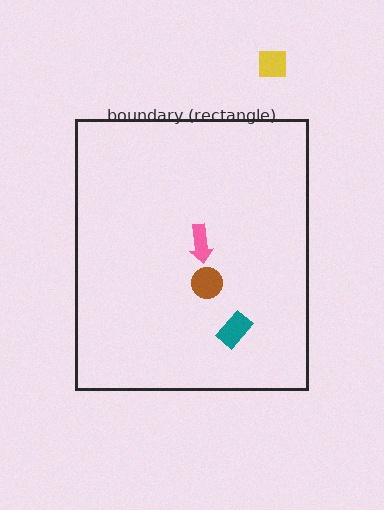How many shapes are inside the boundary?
3 inside, 1 outside.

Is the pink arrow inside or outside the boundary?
Inside.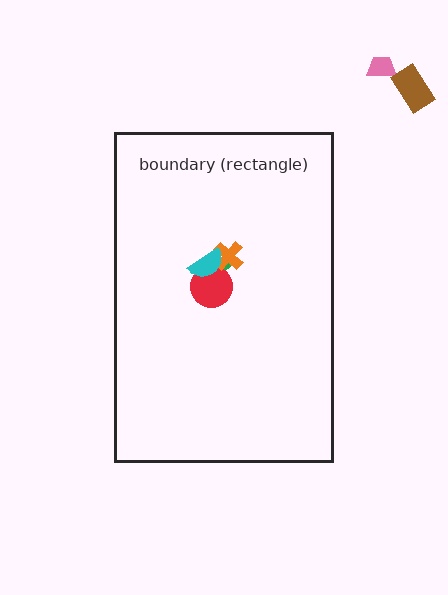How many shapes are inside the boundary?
4 inside, 2 outside.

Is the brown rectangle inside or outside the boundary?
Outside.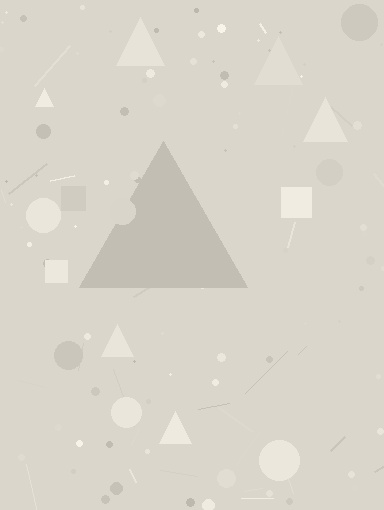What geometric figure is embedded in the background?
A triangle is embedded in the background.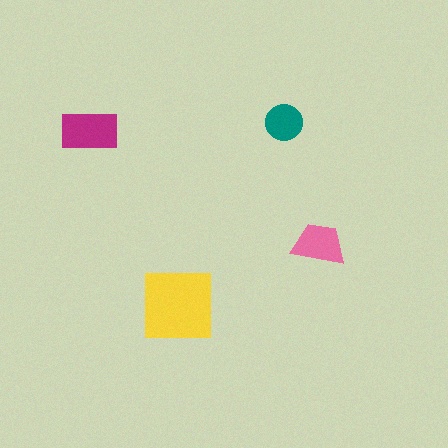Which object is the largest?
The yellow square.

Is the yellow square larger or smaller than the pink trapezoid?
Larger.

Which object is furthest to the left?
The magenta rectangle is leftmost.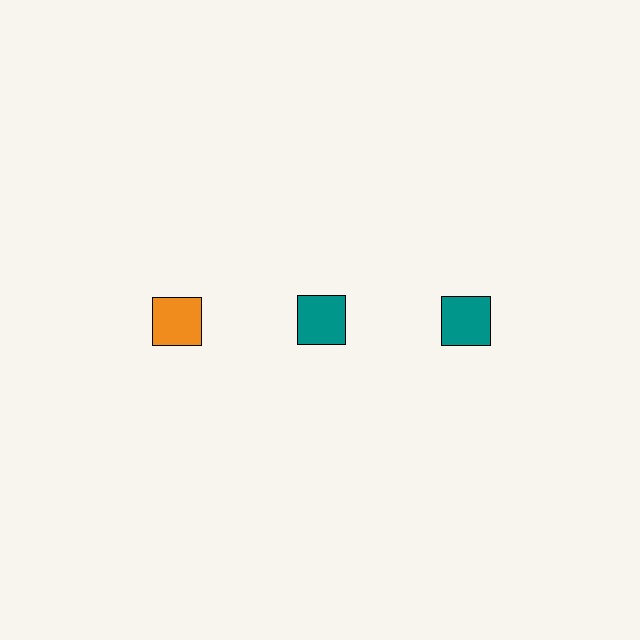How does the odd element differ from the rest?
It has a different color: orange instead of teal.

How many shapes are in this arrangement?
There are 3 shapes arranged in a grid pattern.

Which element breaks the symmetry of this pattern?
The orange square in the top row, leftmost column breaks the symmetry. All other shapes are teal squares.